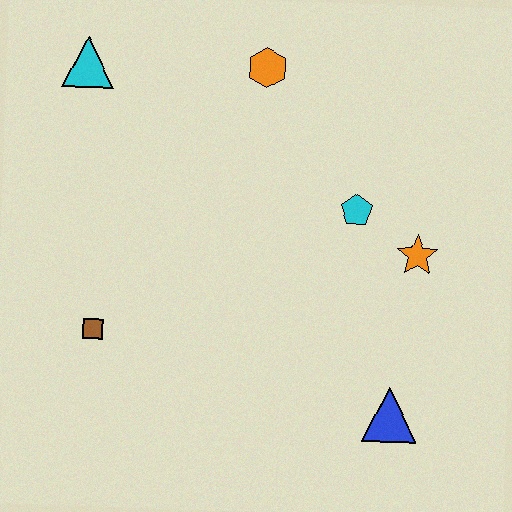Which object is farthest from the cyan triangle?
The blue triangle is farthest from the cyan triangle.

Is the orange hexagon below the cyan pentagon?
No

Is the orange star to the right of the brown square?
Yes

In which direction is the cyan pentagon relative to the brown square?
The cyan pentagon is to the right of the brown square.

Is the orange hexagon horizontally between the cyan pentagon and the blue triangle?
No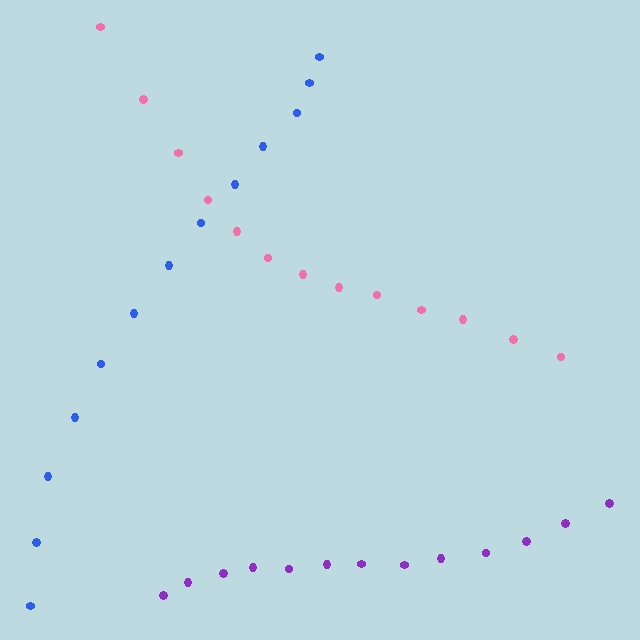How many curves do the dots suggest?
There are 3 distinct paths.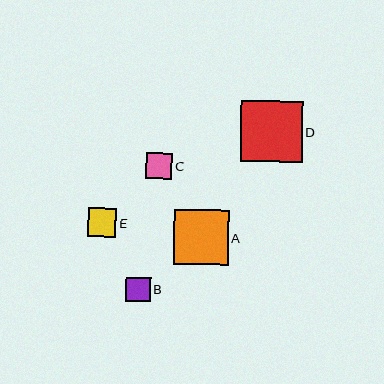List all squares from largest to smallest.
From largest to smallest: D, A, E, C, B.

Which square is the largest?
Square D is the largest with a size of approximately 61 pixels.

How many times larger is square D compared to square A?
Square D is approximately 1.1 times the size of square A.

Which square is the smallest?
Square B is the smallest with a size of approximately 24 pixels.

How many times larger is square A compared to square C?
Square A is approximately 2.0 times the size of square C.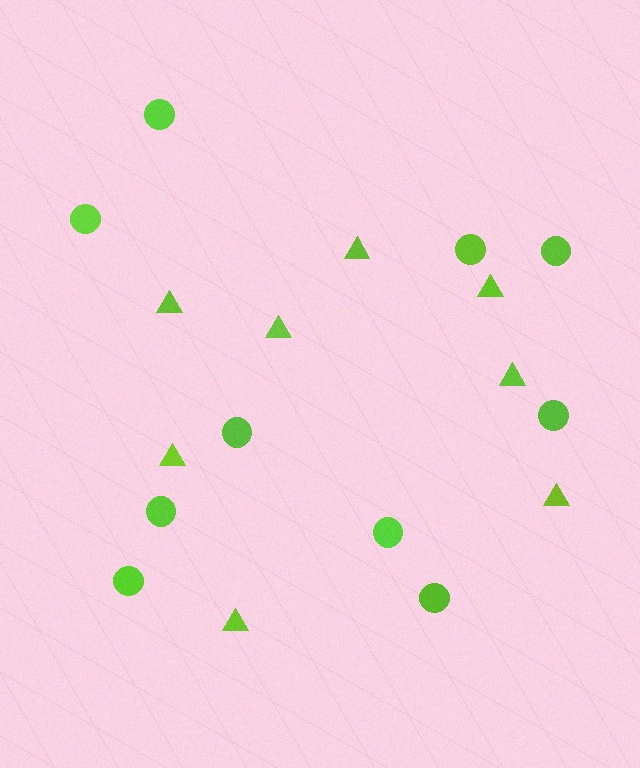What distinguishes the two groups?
There are 2 groups: one group of circles (10) and one group of triangles (8).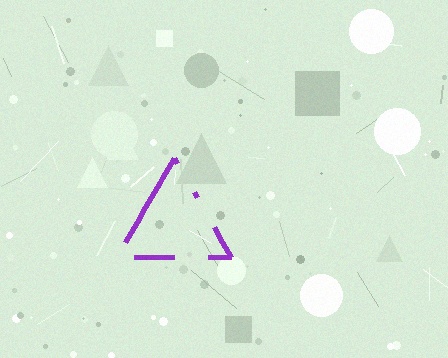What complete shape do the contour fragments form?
The contour fragments form a triangle.